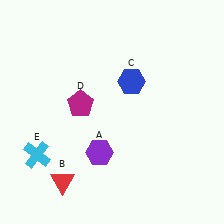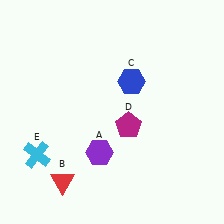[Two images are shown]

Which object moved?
The magenta pentagon (D) moved right.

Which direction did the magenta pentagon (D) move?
The magenta pentagon (D) moved right.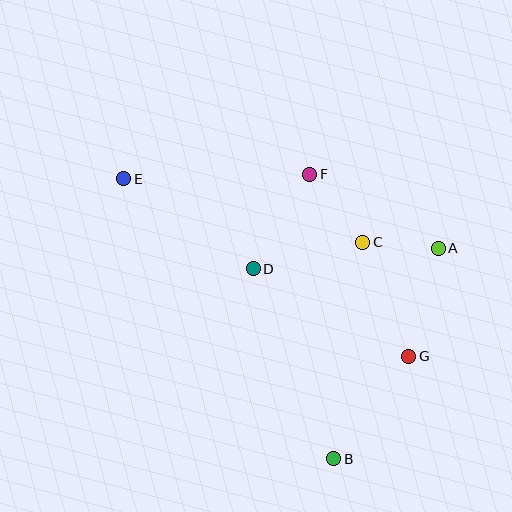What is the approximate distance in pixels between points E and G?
The distance between E and G is approximately 336 pixels.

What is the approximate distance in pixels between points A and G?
The distance between A and G is approximately 112 pixels.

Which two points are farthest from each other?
Points B and E are farthest from each other.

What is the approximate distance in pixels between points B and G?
The distance between B and G is approximately 127 pixels.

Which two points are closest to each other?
Points A and C are closest to each other.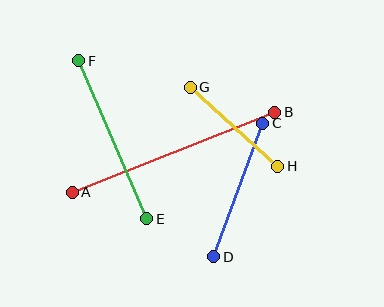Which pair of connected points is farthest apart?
Points A and B are farthest apart.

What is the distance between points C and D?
The distance is approximately 142 pixels.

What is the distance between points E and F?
The distance is approximately 172 pixels.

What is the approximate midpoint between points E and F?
The midpoint is at approximately (113, 140) pixels.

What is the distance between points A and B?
The distance is approximately 218 pixels.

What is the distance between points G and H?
The distance is approximately 118 pixels.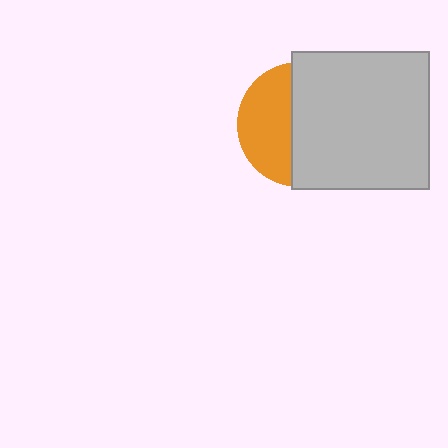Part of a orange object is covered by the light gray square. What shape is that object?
It is a circle.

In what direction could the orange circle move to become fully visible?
The orange circle could move left. That would shift it out from behind the light gray square entirely.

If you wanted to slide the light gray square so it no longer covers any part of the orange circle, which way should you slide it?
Slide it right — that is the most direct way to separate the two shapes.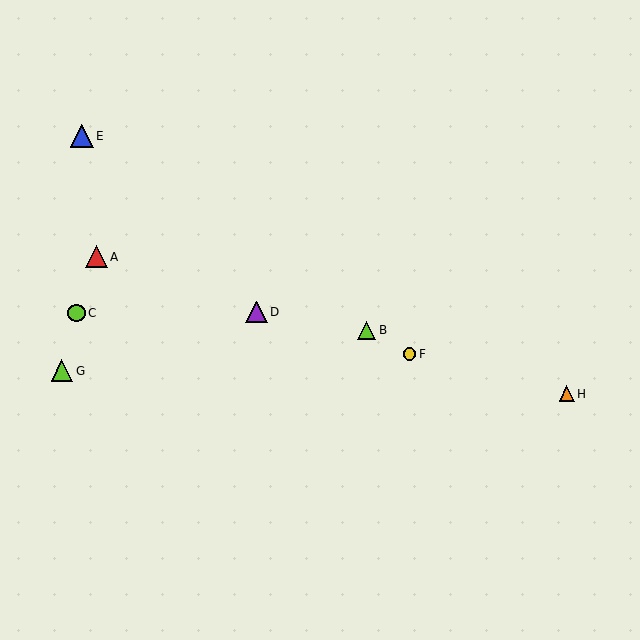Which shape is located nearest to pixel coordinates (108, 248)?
The red triangle (labeled A) at (96, 257) is nearest to that location.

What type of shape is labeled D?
Shape D is a purple triangle.